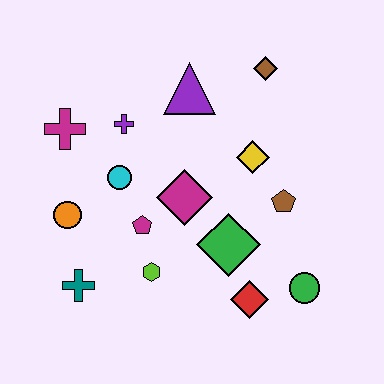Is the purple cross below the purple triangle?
Yes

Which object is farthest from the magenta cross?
The green circle is farthest from the magenta cross.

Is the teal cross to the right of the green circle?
No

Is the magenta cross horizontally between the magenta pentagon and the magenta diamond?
No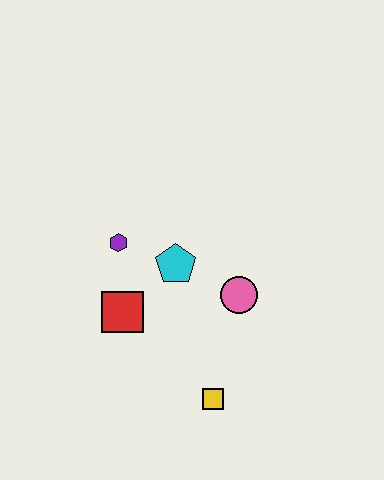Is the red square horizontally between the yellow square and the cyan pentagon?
No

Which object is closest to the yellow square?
The pink circle is closest to the yellow square.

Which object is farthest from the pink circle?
The purple hexagon is farthest from the pink circle.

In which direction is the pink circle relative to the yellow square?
The pink circle is above the yellow square.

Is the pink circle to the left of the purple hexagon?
No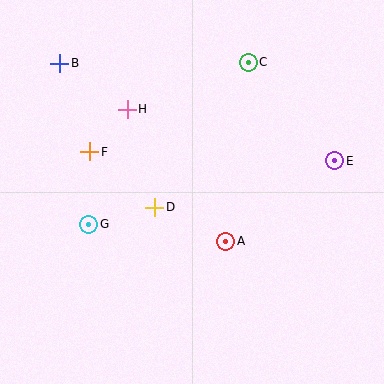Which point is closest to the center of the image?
Point D at (155, 207) is closest to the center.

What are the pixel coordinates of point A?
Point A is at (226, 241).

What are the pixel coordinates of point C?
Point C is at (248, 62).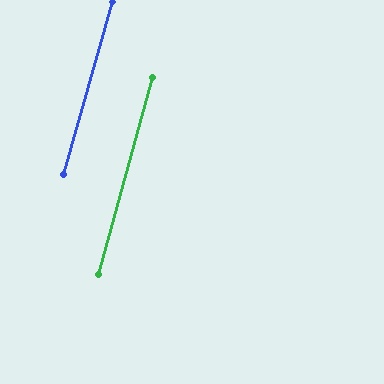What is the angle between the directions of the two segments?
Approximately 0 degrees.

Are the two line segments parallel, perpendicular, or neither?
Parallel — their directions differ by only 0.1°.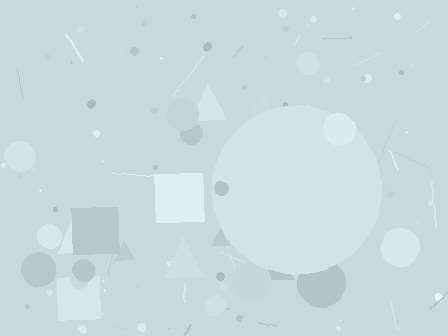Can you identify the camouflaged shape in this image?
The camouflaged shape is a circle.